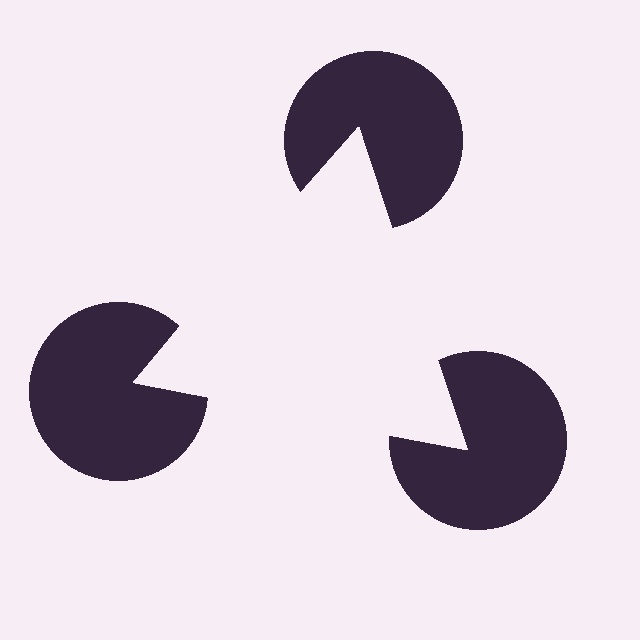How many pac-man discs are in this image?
There are 3 — one at each vertex of the illusory triangle.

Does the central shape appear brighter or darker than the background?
It typically appears slightly brighter than the background, even though no actual brightness change is drawn.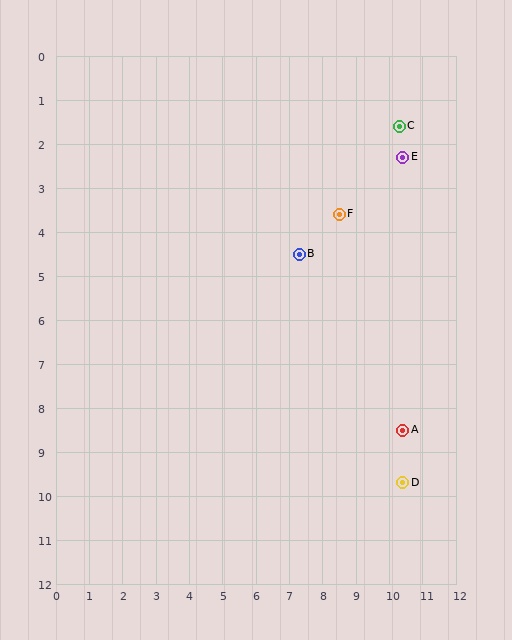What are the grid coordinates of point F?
Point F is at approximately (8.5, 3.6).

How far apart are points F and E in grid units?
Points F and E are about 2.3 grid units apart.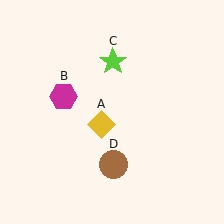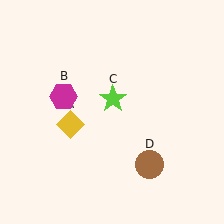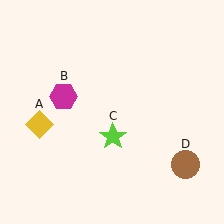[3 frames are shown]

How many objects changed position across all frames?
3 objects changed position: yellow diamond (object A), lime star (object C), brown circle (object D).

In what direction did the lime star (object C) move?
The lime star (object C) moved down.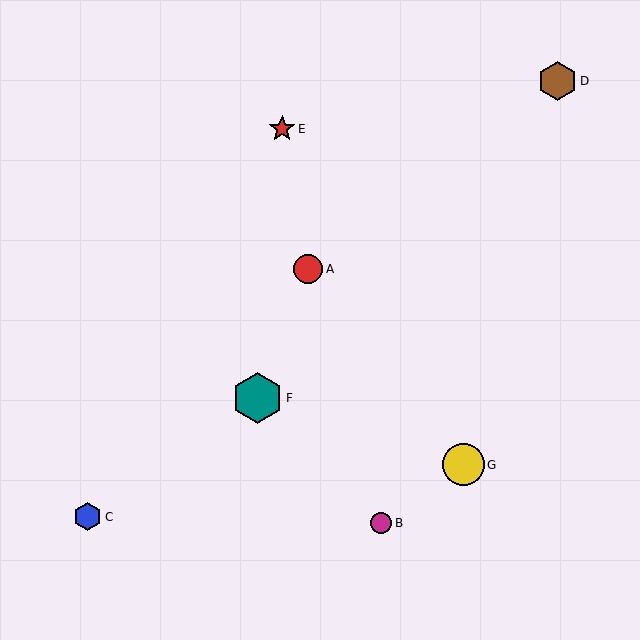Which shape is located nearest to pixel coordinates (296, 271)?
The red circle (labeled A) at (308, 269) is nearest to that location.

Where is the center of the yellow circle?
The center of the yellow circle is at (464, 465).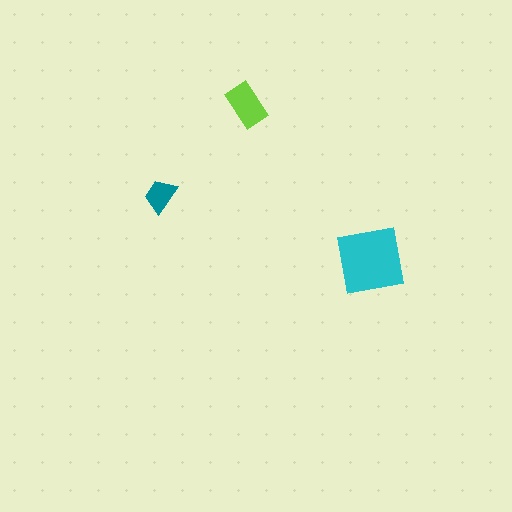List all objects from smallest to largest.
The teal trapezoid, the lime rectangle, the cyan square.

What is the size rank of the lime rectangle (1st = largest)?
2nd.